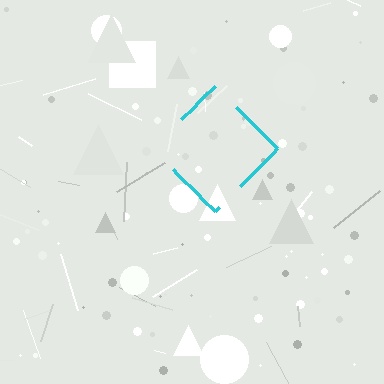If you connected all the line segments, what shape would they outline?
They would outline a diamond.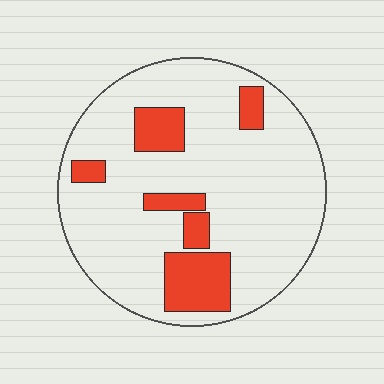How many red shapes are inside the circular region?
6.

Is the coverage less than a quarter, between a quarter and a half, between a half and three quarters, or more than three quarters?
Less than a quarter.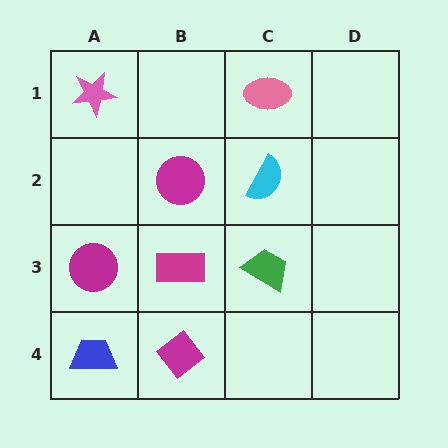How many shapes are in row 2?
2 shapes.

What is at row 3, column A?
A magenta circle.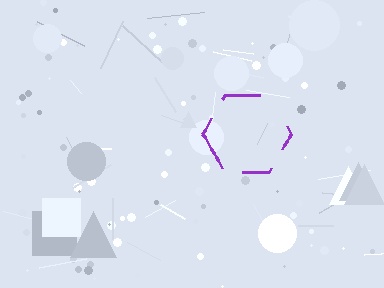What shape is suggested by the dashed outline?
The dashed outline suggests a hexagon.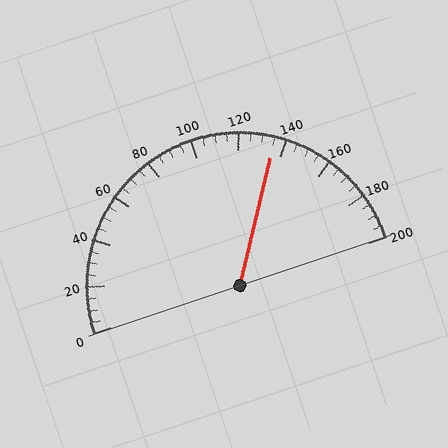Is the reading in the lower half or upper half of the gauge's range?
The reading is in the upper half of the range (0 to 200).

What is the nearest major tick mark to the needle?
The nearest major tick mark is 140.